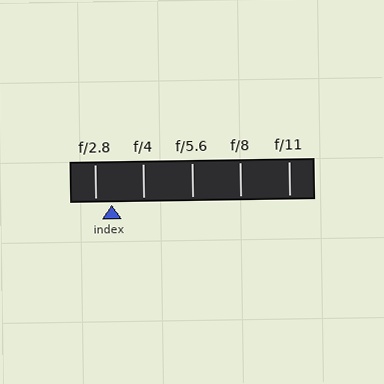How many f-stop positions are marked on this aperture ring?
There are 5 f-stop positions marked.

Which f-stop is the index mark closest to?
The index mark is closest to f/2.8.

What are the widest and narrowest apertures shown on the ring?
The widest aperture shown is f/2.8 and the narrowest is f/11.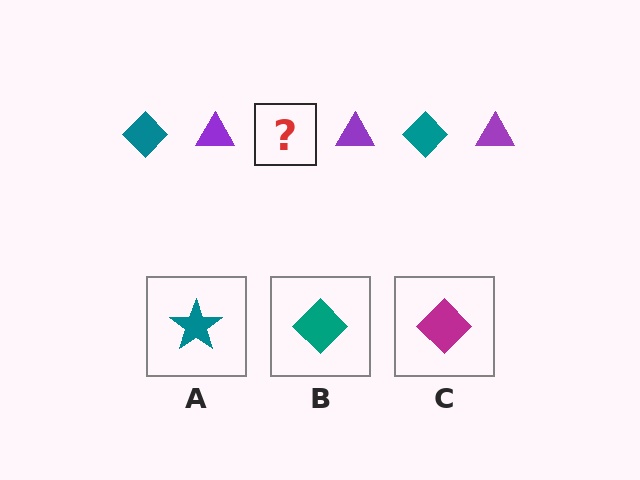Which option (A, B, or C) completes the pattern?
B.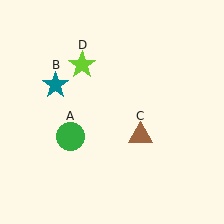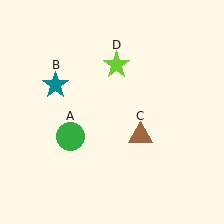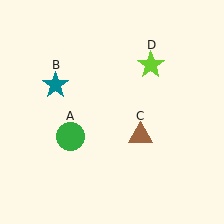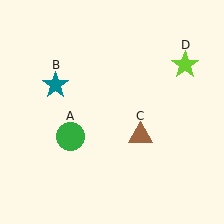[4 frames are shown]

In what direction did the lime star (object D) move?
The lime star (object D) moved right.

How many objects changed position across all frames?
1 object changed position: lime star (object D).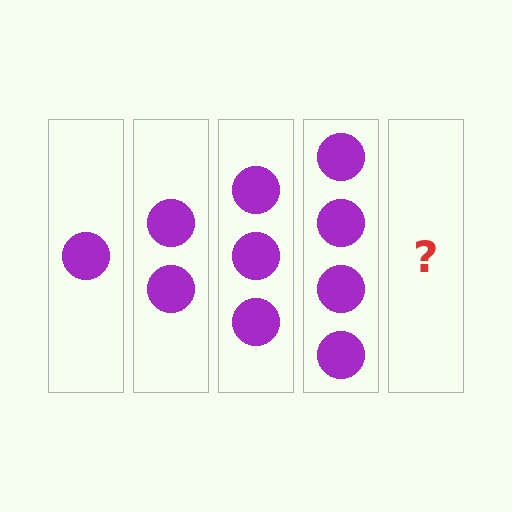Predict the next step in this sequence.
The next step is 5 circles.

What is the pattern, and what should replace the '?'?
The pattern is that each step adds one more circle. The '?' should be 5 circles.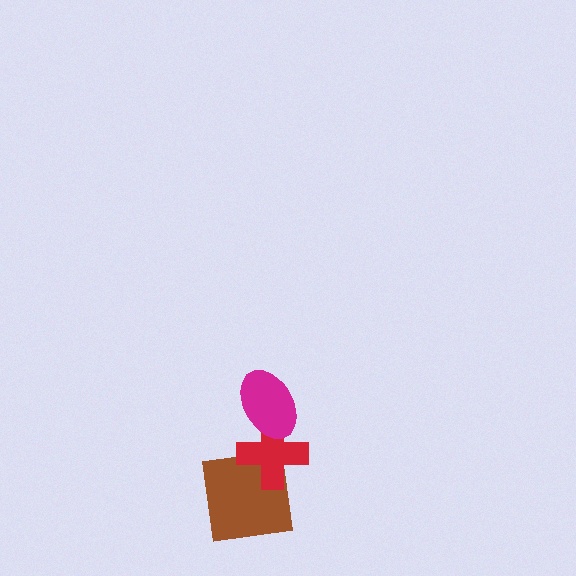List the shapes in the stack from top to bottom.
From top to bottom: the magenta ellipse, the red cross, the brown square.